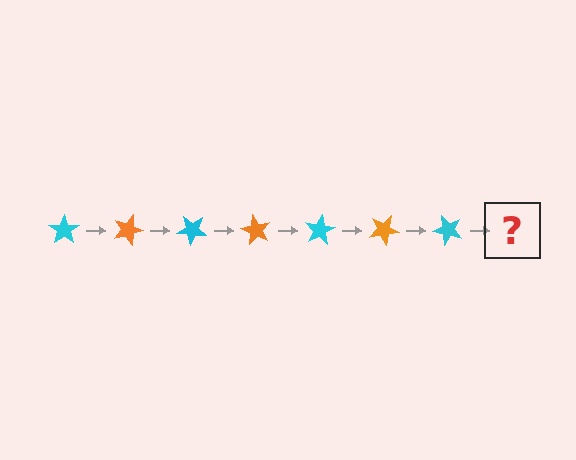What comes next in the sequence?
The next element should be an orange star, rotated 140 degrees from the start.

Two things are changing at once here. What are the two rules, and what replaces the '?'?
The two rules are that it rotates 20 degrees each step and the color cycles through cyan and orange. The '?' should be an orange star, rotated 140 degrees from the start.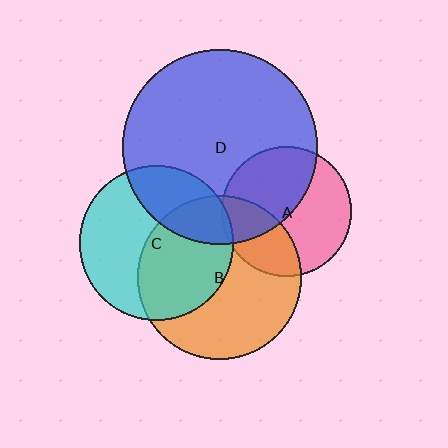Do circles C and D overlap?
Yes.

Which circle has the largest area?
Circle D (blue).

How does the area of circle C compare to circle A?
Approximately 1.4 times.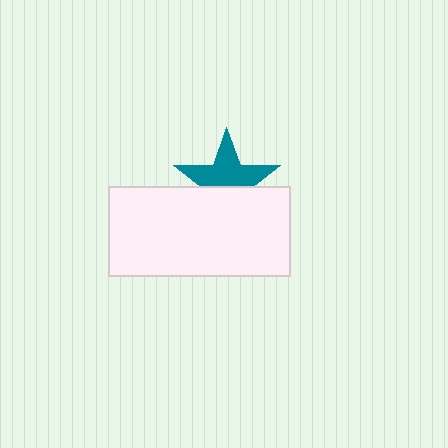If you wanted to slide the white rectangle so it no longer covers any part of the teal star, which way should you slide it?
Slide it down — that is the most direct way to separate the two shapes.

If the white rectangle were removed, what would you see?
You would see the complete teal star.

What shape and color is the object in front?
The object in front is a white rectangle.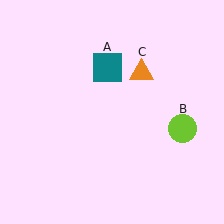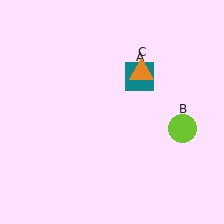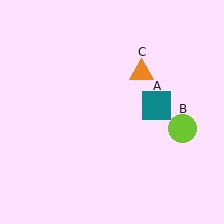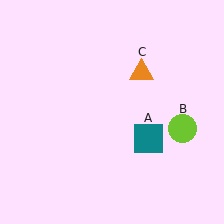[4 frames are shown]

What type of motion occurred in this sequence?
The teal square (object A) rotated clockwise around the center of the scene.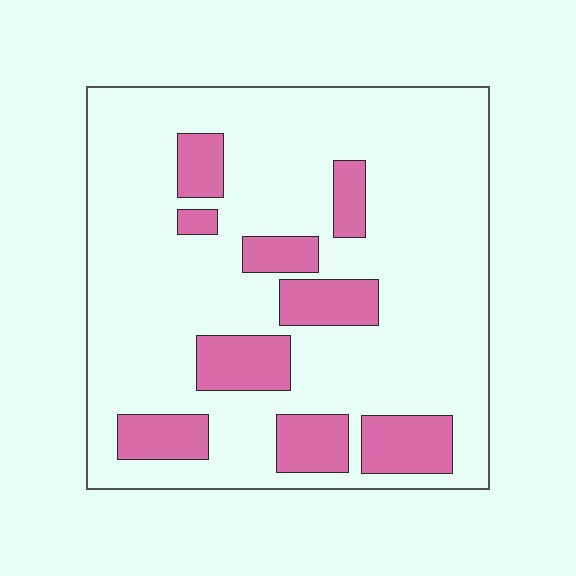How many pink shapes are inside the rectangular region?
9.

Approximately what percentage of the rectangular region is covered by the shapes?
Approximately 20%.